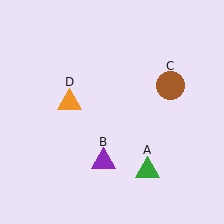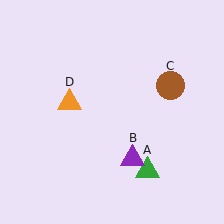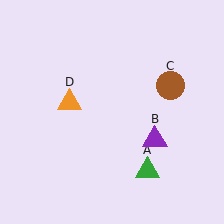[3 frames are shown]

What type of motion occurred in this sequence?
The purple triangle (object B) rotated counterclockwise around the center of the scene.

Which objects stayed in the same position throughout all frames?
Green triangle (object A) and brown circle (object C) and orange triangle (object D) remained stationary.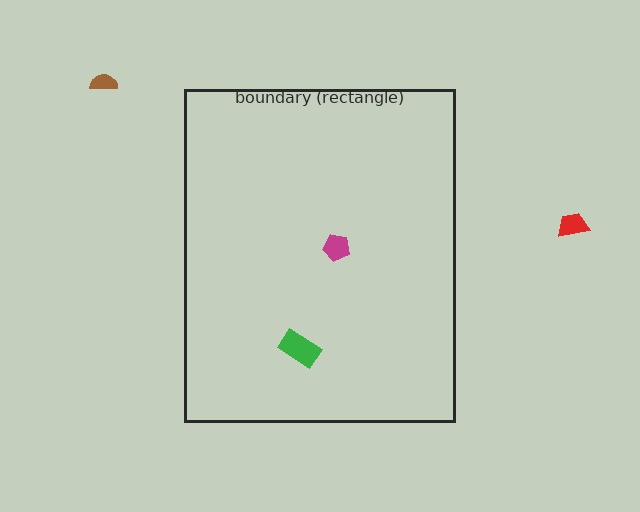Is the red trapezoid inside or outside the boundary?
Outside.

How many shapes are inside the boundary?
2 inside, 2 outside.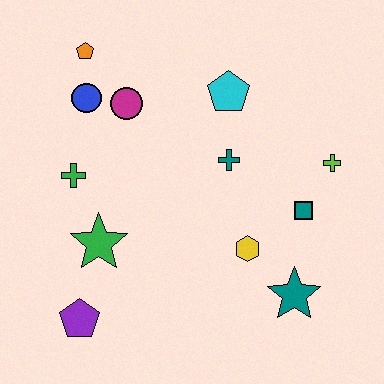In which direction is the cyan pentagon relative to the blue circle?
The cyan pentagon is to the right of the blue circle.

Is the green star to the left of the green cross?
No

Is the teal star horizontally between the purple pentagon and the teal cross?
No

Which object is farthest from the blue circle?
The teal star is farthest from the blue circle.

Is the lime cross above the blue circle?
No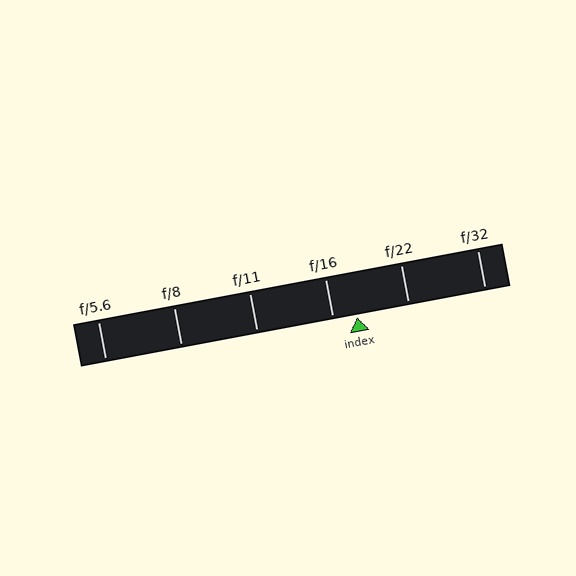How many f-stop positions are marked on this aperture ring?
There are 6 f-stop positions marked.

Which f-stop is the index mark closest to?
The index mark is closest to f/16.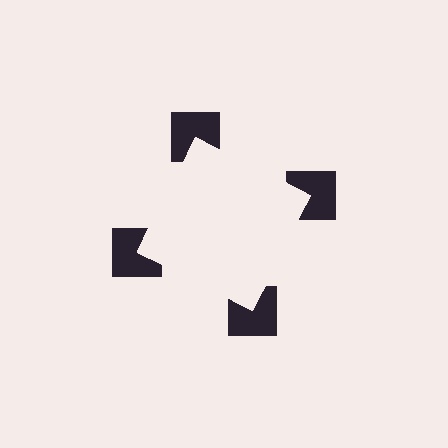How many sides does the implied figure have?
4 sides.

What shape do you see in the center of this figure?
An illusory square — its edges are inferred from the aligned wedge cuts in the notched squares, not physically drawn.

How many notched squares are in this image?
There are 4 — one at each vertex of the illusory square.